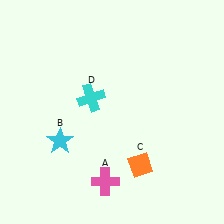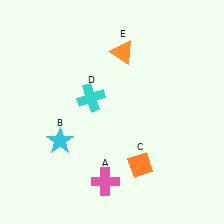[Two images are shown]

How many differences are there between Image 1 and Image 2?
There is 1 difference between the two images.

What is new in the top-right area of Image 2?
An orange triangle (E) was added in the top-right area of Image 2.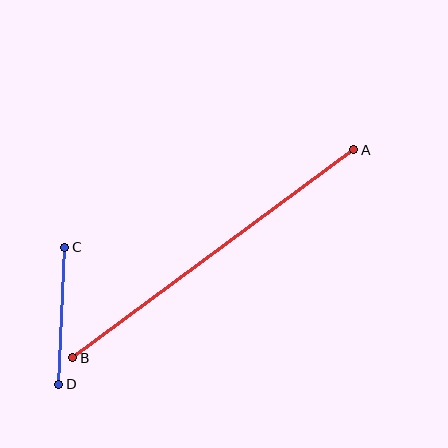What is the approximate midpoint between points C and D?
The midpoint is at approximately (62, 316) pixels.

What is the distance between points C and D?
The distance is approximately 137 pixels.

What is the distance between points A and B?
The distance is approximately 350 pixels.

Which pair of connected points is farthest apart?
Points A and B are farthest apart.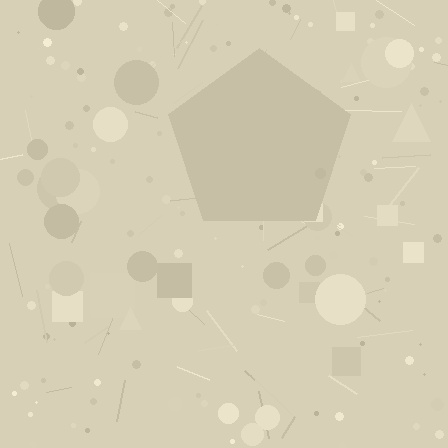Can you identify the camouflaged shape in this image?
The camouflaged shape is a pentagon.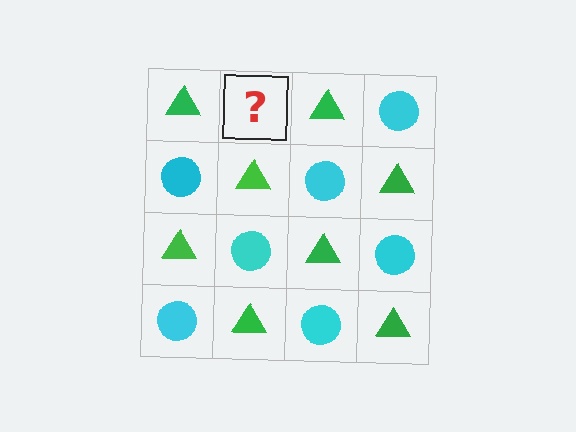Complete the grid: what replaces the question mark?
The question mark should be replaced with a cyan circle.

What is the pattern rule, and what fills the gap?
The rule is that it alternates green triangle and cyan circle in a checkerboard pattern. The gap should be filled with a cyan circle.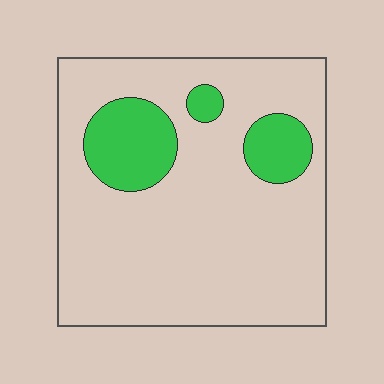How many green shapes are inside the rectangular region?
3.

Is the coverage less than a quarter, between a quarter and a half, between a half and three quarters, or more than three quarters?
Less than a quarter.